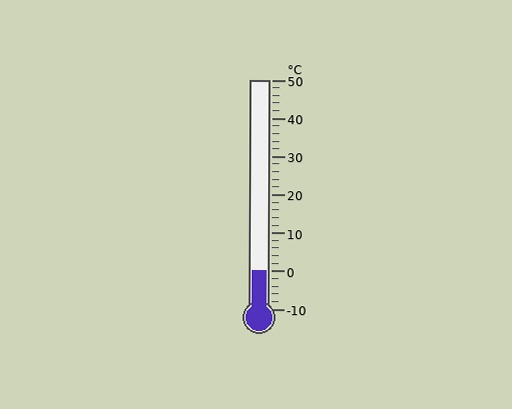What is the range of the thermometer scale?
The thermometer scale ranges from -10°C to 50°C.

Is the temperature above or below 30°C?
The temperature is below 30°C.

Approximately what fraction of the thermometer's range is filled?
The thermometer is filled to approximately 15% of its range.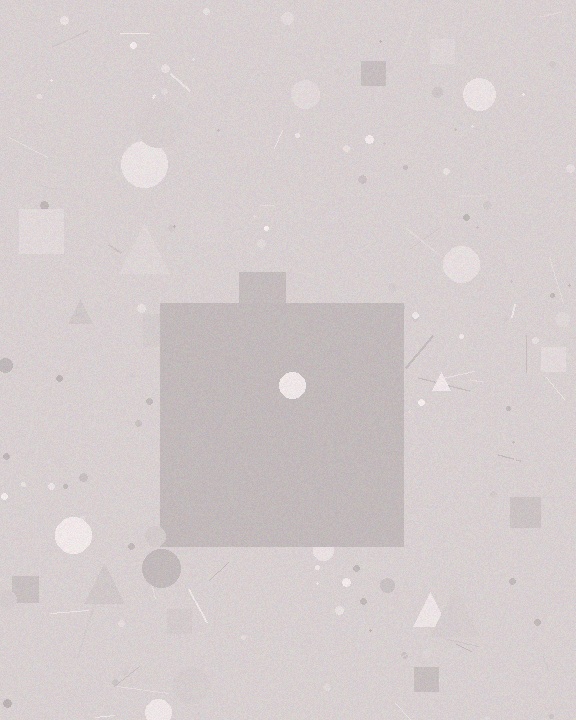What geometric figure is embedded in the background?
A square is embedded in the background.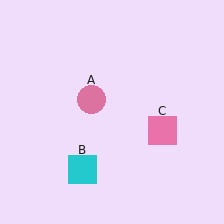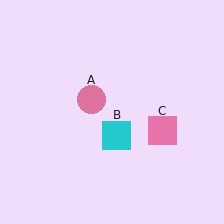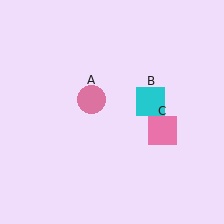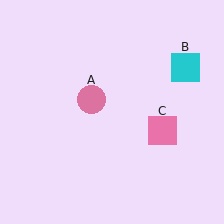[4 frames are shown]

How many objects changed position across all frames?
1 object changed position: cyan square (object B).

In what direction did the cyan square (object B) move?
The cyan square (object B) moved up and to the right.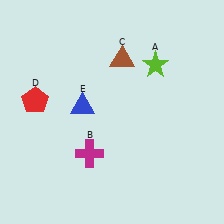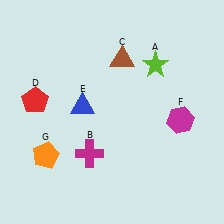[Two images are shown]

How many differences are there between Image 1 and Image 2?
There are 2 differences between the two images.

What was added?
A magenta hexagon (F), an orange pentagon (G) were added in Image 2.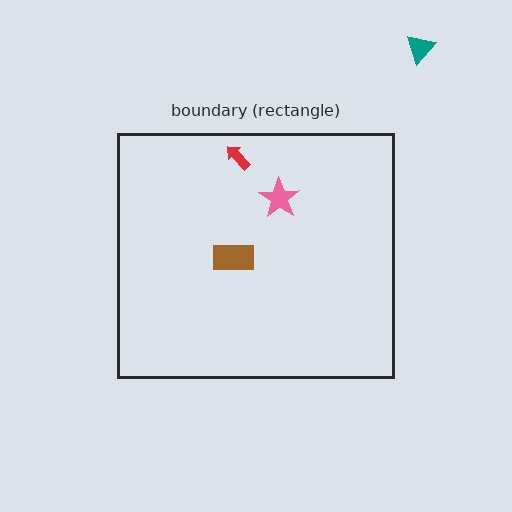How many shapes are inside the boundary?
3 inside, 1 outside.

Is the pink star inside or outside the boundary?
Inside.